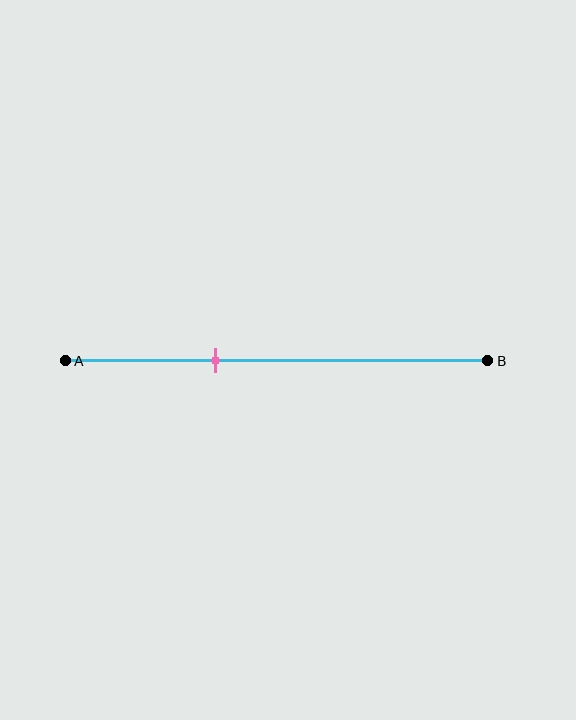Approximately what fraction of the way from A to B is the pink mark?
The pink mark is approximately 35% of the way from A to B.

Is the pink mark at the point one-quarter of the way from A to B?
No, the mark is at about 35% from A, not at the 25% one-quarter point.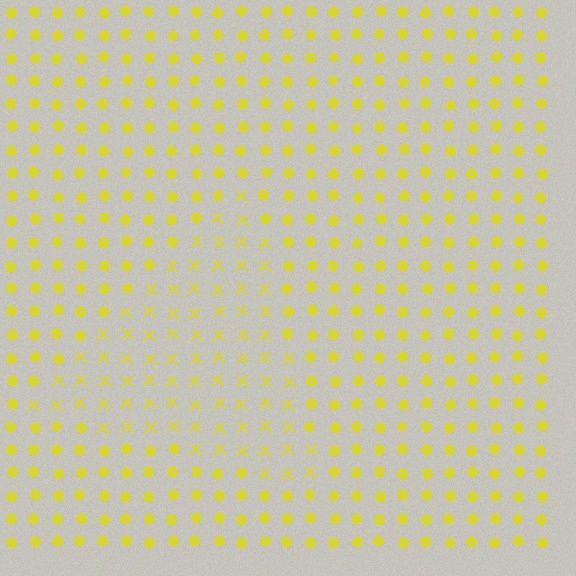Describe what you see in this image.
The image is filled with small yellow elements arranged in a uniform grid. A triangle-shaped region contains X marks, while the surrounding area contains circles. The boundary is defined purely by the change in element shape.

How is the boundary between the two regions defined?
The boundary is defined by a change in element shape: X marks inside vs. circles outside. All elements share the same color and spacing.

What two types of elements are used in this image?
The image uses X marks inside the triangle region and circles outside it.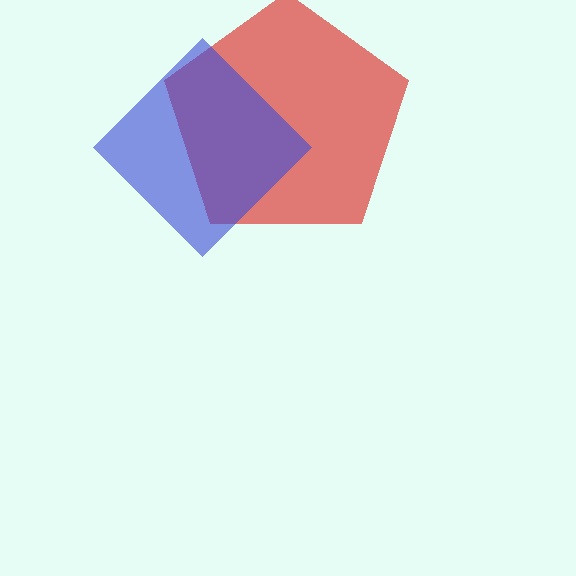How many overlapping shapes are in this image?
There are 2 overlapping shapes in the image.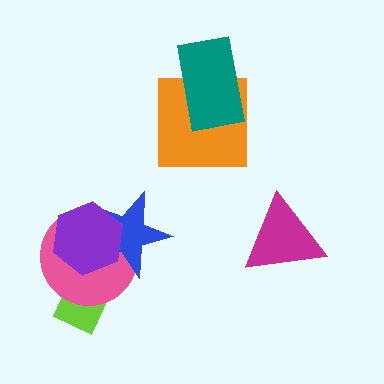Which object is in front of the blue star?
The purple hexagon is in front of the blue star.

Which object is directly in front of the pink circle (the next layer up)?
The blue star is directly in front of the pink circle.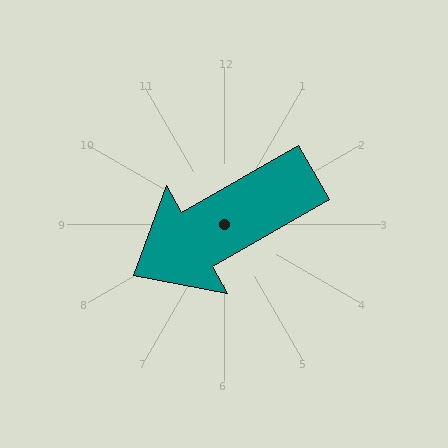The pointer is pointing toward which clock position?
Roughly 8 o'clock.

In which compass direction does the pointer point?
Southwest.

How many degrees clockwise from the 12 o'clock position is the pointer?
Approximately 240 degrees.